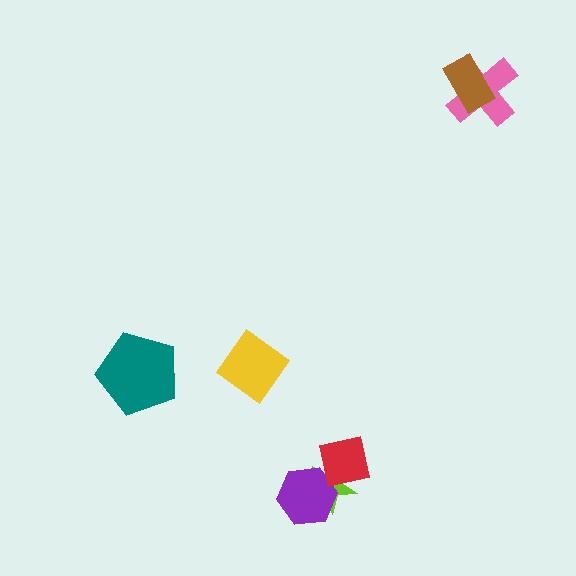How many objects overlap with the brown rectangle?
1 object overlaps with the brown rectangle.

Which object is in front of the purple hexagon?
The red square is in front of the purple hexagon.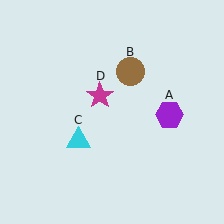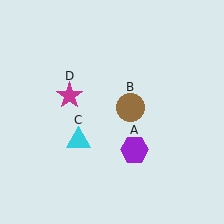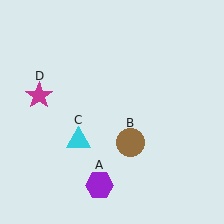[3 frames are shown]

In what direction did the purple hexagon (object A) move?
The purple hexagon (object A) moved down and to the left.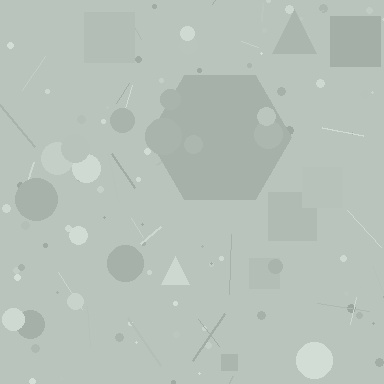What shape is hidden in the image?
A hexagon is hidden in the image.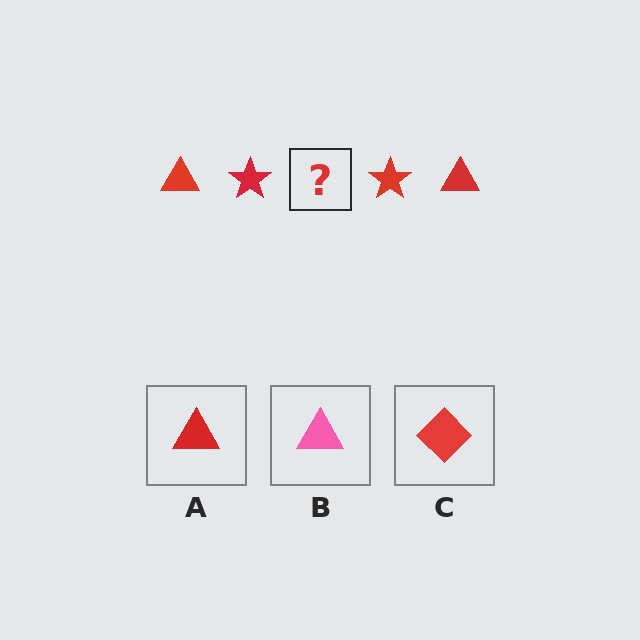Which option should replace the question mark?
Option A.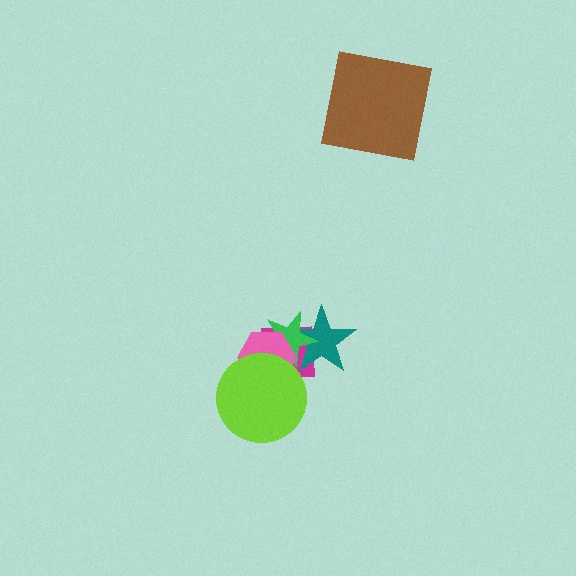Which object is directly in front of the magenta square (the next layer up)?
The teal star is directly in front of the magenta square.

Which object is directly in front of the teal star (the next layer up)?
The green star is directly in front of the teal star.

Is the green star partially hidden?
Yes, it is partially covered by another shape.